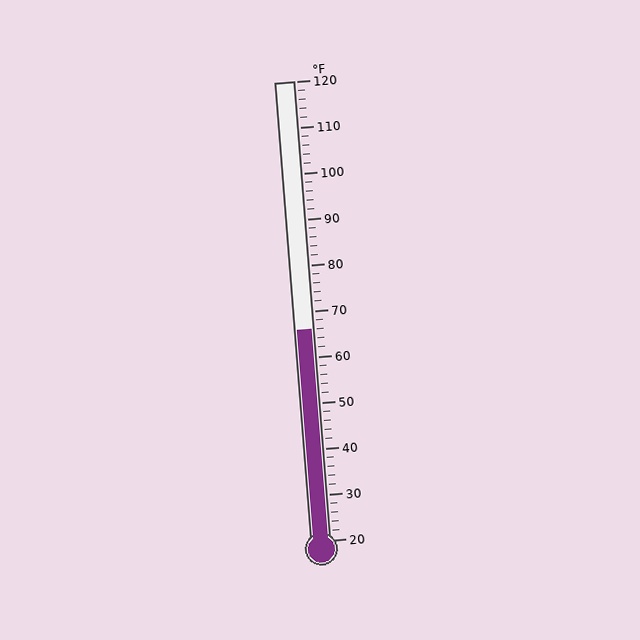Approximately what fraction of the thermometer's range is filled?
The thermometer is filled to approximately 45% of its range.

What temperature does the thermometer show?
The thermometer shows approximately 66°F.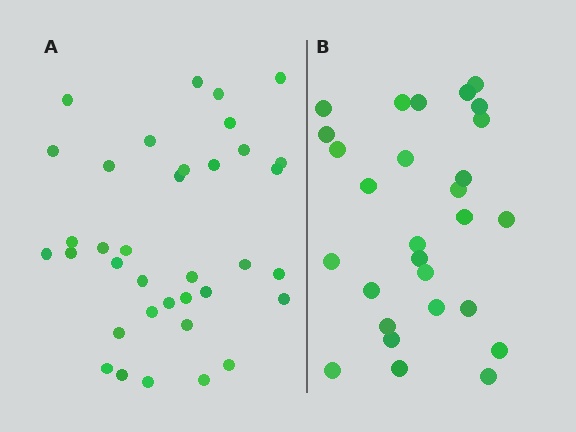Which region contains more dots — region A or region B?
Region A (the left region) has more dots.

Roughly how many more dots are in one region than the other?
Region A has roughly 8 or so more dots than region B.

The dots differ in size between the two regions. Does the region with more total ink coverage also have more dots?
No. Region B has more total ink coverage because its dots are larger, but region A actually contains more individual dots. Total area can be misleading — the number of items is what matters here.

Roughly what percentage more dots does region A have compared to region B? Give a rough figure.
About 30% more.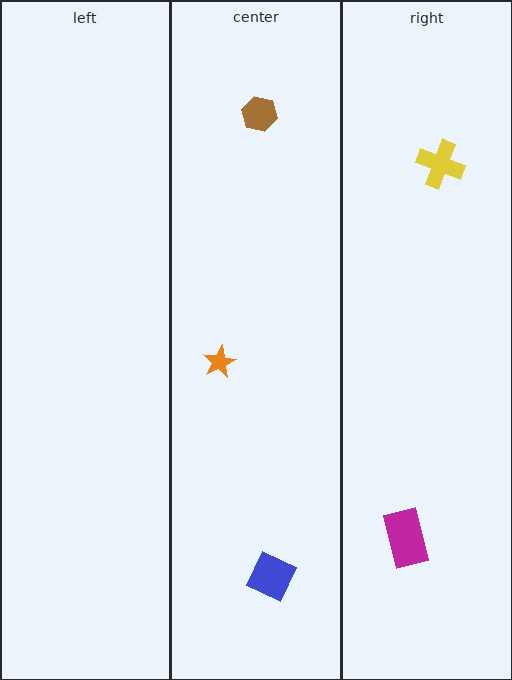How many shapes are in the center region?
3.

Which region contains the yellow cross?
The right region.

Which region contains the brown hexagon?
The center region.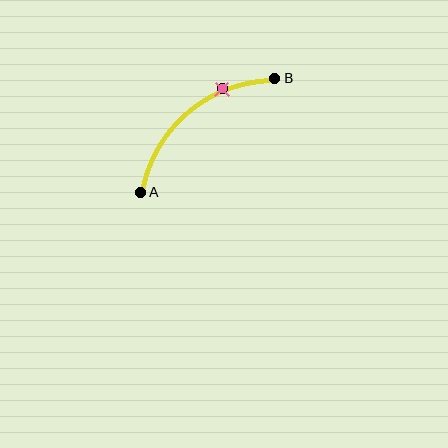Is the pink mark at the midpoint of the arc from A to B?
No. The pink mark lies on the arc but is closer to endpoint B. The arc midpoint would be at the point on the curve equidistant along the arc from both A and B.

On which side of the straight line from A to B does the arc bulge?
The arc bulges above and to the left of the straight line connecting A and B.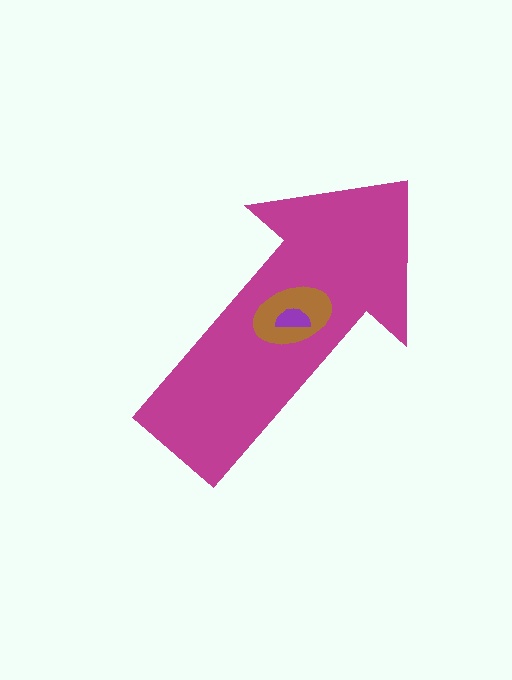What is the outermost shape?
The magenta arrow.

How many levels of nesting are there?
3.